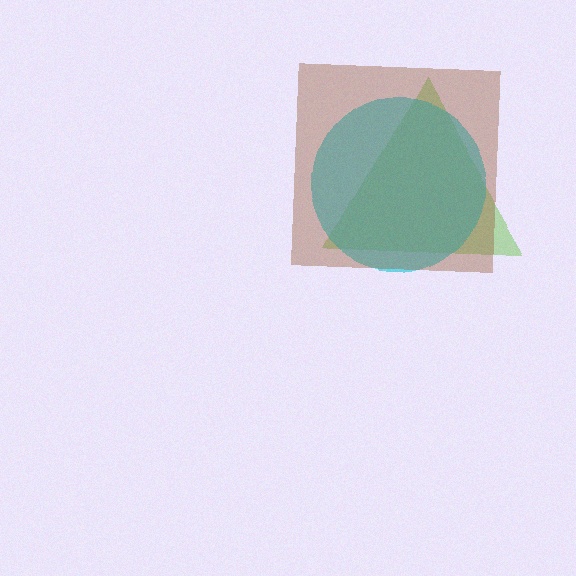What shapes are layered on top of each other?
The layered shapes are: a lime triangle, a cyan circle, a brown square.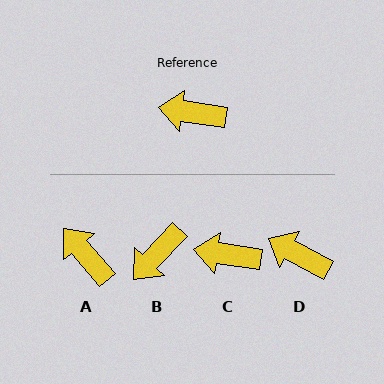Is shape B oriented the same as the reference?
No, it is off by about 54 degrees.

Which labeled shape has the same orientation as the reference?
C.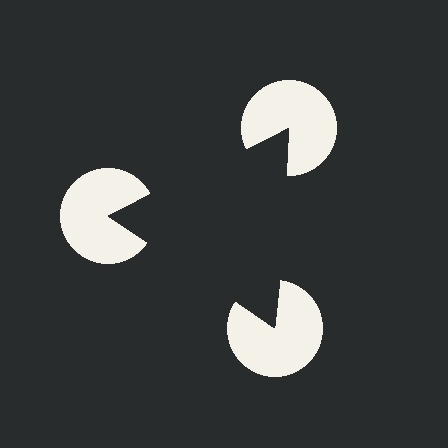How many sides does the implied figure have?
3 sides.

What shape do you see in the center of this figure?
An illusory triangle — its edges are inferred from the aligned wedge cuts in the pac-man discs, not physically drawn.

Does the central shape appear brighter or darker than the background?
It typically appears slightly darker than the background, even though no actual brightness change is drawn.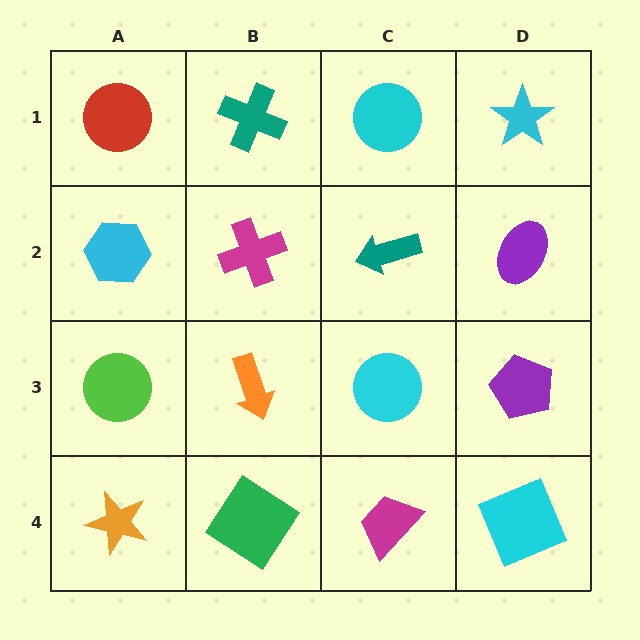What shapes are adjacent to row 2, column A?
A red circle (row 1, column A), a lime circle (row 3, column A), a magenta cross (row 2, column B).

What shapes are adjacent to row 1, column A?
A cyan hexagon (row 2, column A), a teal cross (row 1, column B).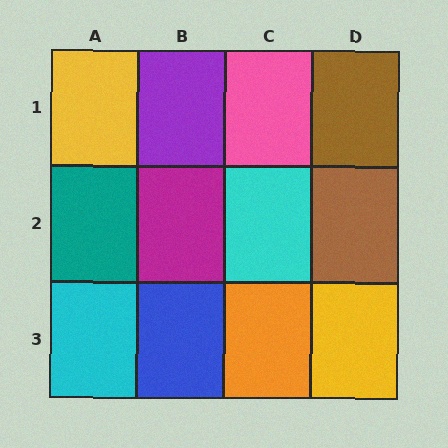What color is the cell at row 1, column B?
Purple.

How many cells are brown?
2 cells are brown.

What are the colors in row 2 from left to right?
Teal, magenta, cyan, brown.